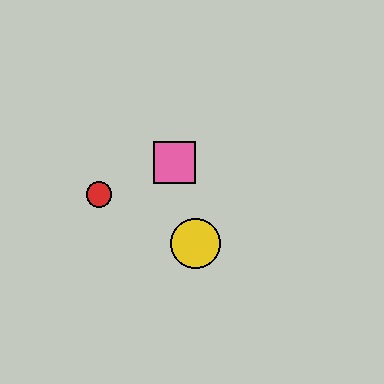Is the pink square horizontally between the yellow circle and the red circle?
Yes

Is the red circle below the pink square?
Yes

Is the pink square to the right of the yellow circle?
No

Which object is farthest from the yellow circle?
The red circle is farthest from the yellow circle.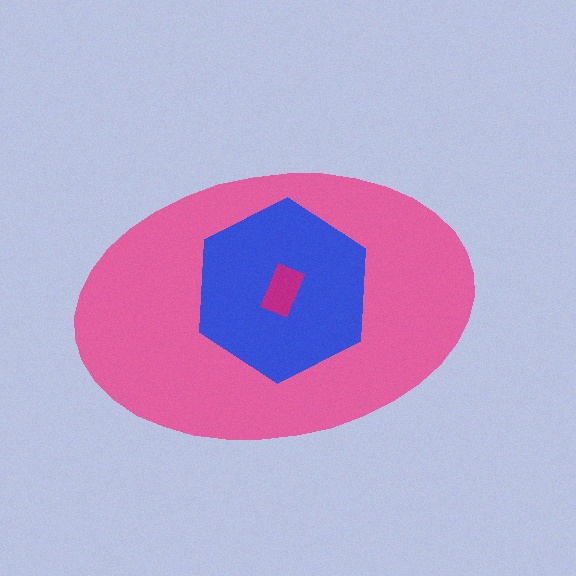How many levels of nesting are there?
3.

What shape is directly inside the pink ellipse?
The blue hexagon.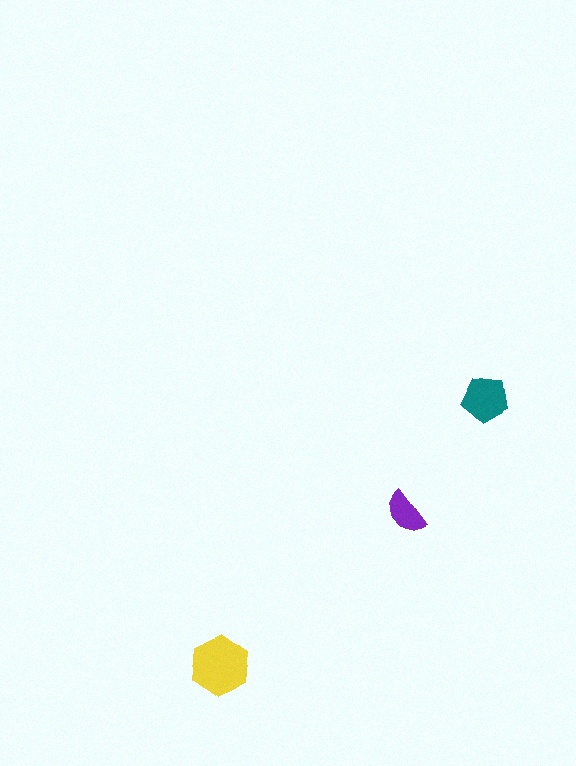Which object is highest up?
The teal pentagon is topmost.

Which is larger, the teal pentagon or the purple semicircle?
The teal pentagon.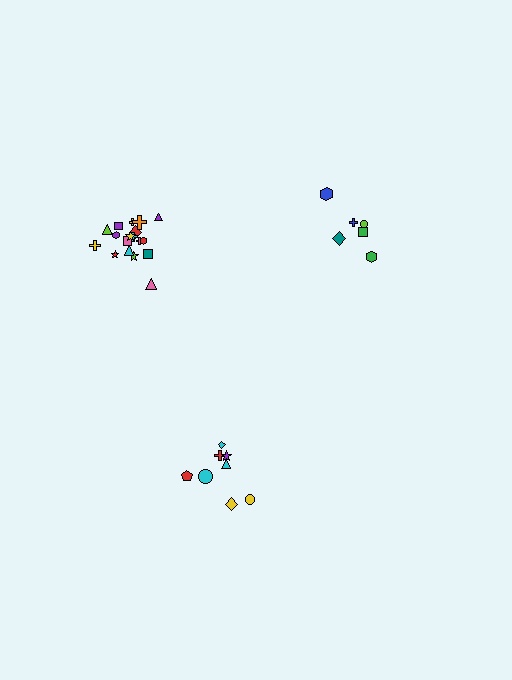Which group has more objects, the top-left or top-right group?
The top-left group.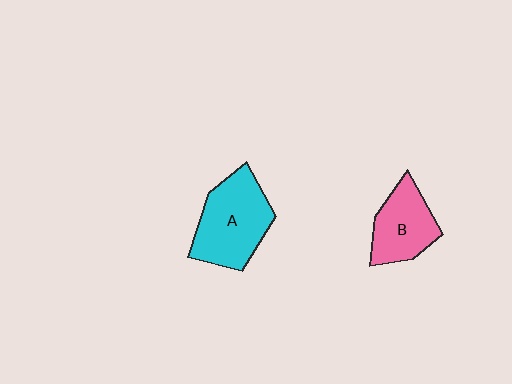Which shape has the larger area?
Shape A (cyan).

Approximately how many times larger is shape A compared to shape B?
Approximately 1.4 times.